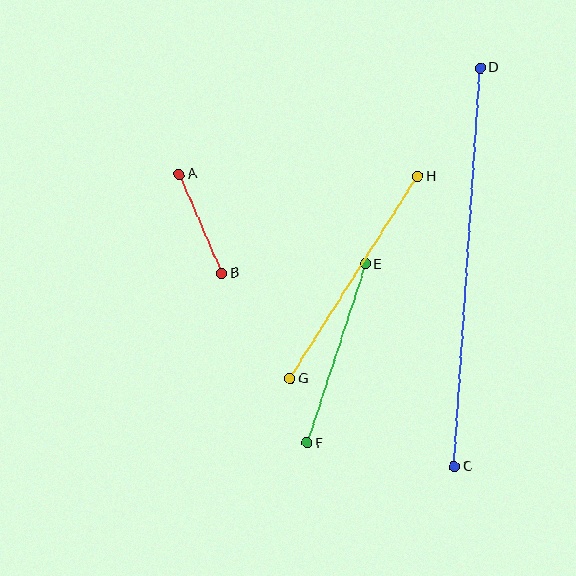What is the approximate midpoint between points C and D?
The midpoint is at approximately (467, 267) pixels.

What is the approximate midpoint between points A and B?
The midpoint is at approximately (201, 224) pixels.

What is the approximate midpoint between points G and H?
The midpoint is at approximately (354, 278) pixels.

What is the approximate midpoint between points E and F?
The midpoint is at approximately (336, 353) pixels.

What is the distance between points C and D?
The distance is approximately 400 pixels.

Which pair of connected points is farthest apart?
Points C and D are farthest apart.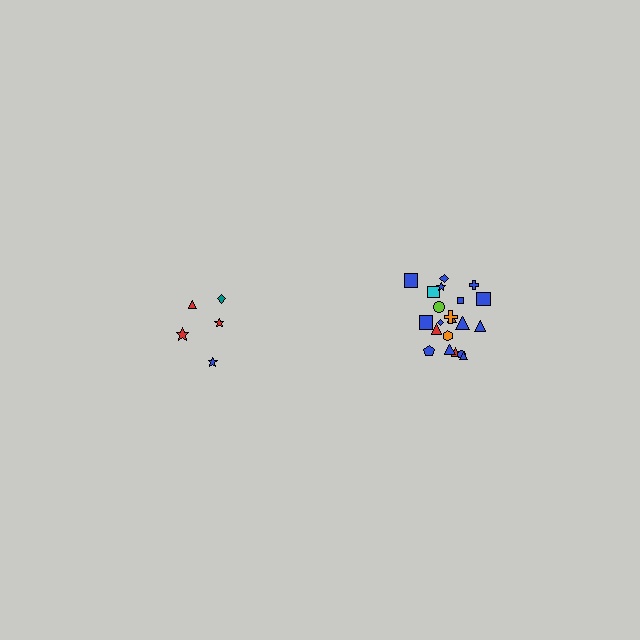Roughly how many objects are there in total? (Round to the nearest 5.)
Roughly 25 objects in total.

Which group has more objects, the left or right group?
The right group.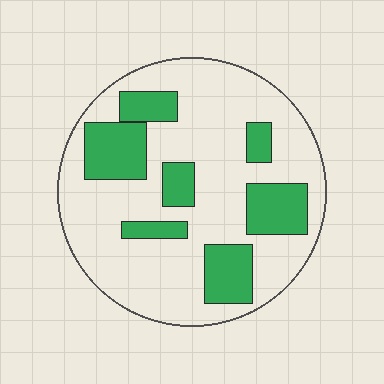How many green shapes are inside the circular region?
7.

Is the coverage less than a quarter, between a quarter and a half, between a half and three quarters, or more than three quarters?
Between a quarter and a half.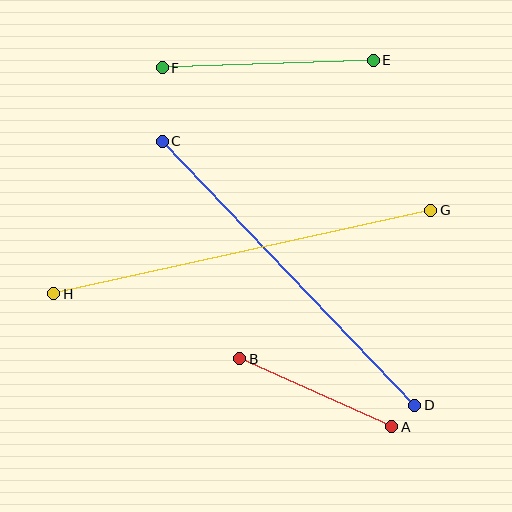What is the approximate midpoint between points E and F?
The midpoint is at approximately (268, 64) pixels.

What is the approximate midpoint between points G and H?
The midpoint is at approximately (242, 252) pixels.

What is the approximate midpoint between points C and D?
The midpoint is at approximately (289, 273) pixels.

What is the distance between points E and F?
The distance is approximately 211 pixels.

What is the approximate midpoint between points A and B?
The midpoint is at approximately (316, 393) pixels.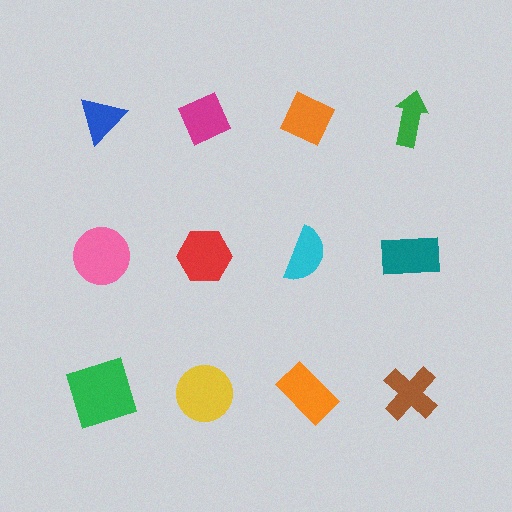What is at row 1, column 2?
A magenta diamond.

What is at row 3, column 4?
A brown cross.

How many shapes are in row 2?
4 shapes.